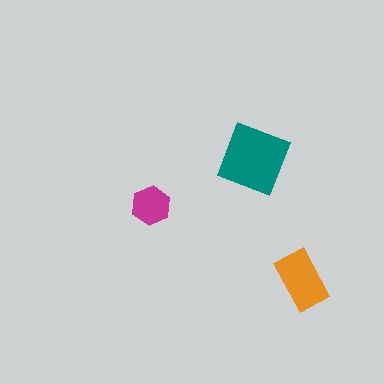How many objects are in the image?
There are 3 objects in the image.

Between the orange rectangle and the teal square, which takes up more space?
The teal square.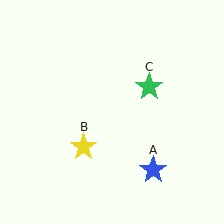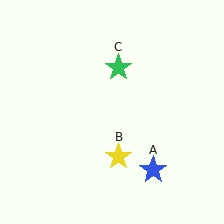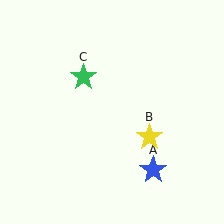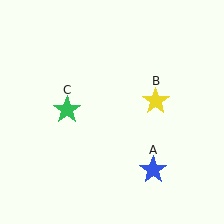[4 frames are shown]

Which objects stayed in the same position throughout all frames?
Blue star (object A) remained stationary.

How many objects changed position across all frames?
2 objects changed position: yellow star (object B), green star (object C).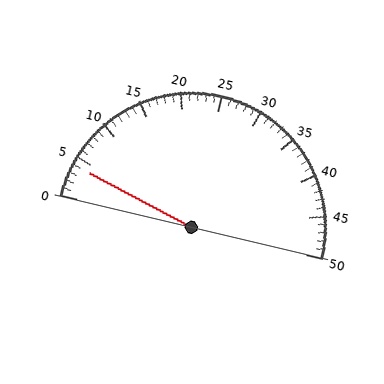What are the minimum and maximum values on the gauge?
The gauge ranges from 0 to 50.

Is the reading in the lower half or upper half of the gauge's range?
The reading is in the lower half of the range (0 to 50).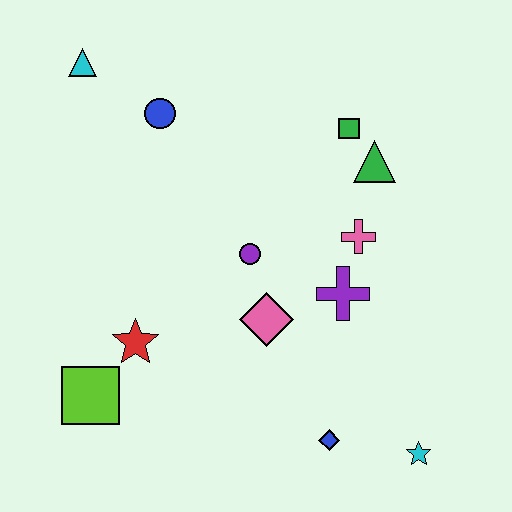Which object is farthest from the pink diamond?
The cyan triangle is farthest from the pink diamond.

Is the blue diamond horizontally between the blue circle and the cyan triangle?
No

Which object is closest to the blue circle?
The cyan triangle is closest to the blue circle.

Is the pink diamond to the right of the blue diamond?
No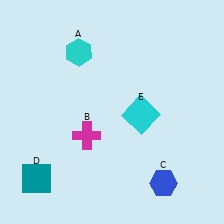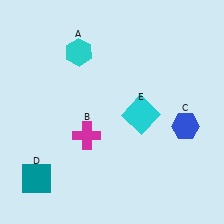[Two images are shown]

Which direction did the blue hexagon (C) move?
The blue hexagon (C) moved up.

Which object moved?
The blue hexagon (C) moved up.